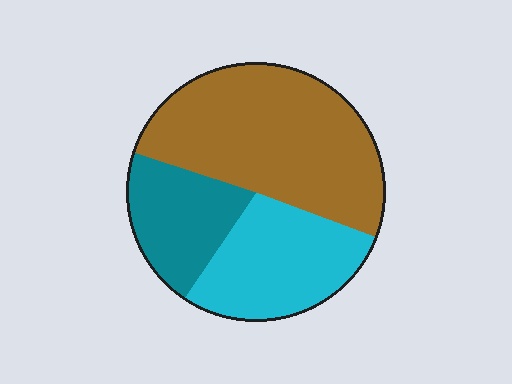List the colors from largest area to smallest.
From largest to smallest: brown, cyan, teal.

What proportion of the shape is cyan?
Cyan takes up between a sixth and a third of the shape.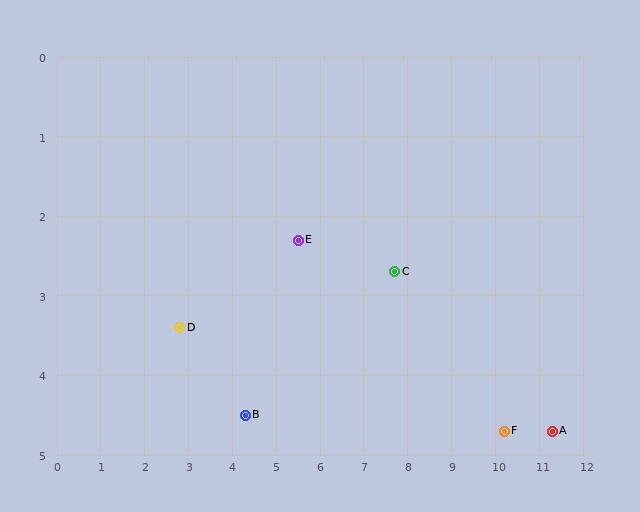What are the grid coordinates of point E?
Point E is at approximately (5.5, 2.3).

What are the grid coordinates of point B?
Point B is at approximately (4.3, 4.5).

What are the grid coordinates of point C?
Point C is at approximately (7.7, 2.7).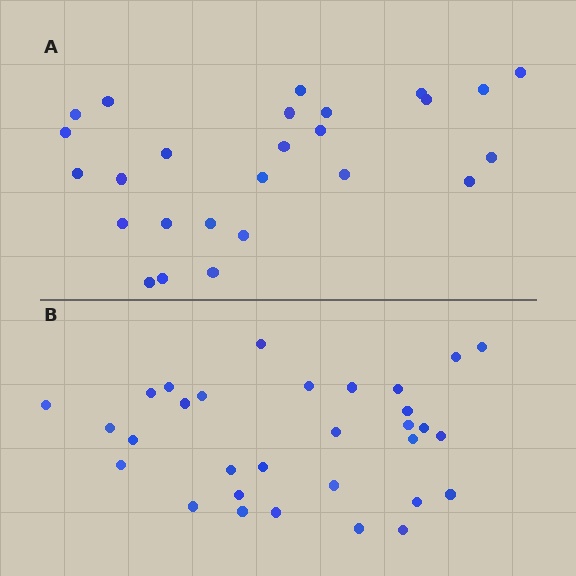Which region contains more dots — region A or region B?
Region B (the bottom region) has more dots.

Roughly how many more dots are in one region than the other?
Region B has about 5 more dots than region A.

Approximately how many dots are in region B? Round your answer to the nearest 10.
About 30 dots. (The exact count is 31, which rounds to 30.)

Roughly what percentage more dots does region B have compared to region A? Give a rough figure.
About 20% more.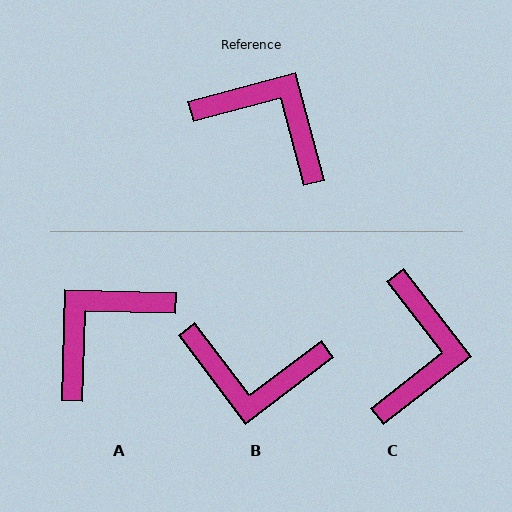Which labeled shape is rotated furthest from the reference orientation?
B, about 158 degrees away.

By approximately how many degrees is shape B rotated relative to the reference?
Approximately 158 degrees clockwise.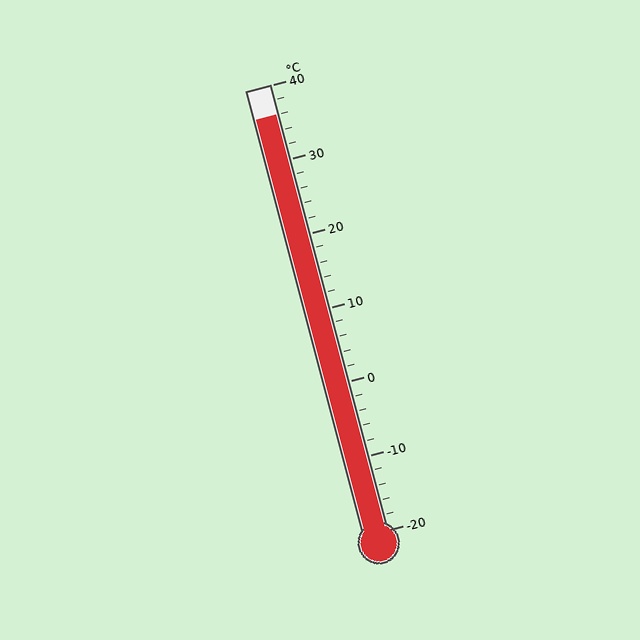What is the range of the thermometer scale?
The thermometer scale ranges from -20°C to 40°C.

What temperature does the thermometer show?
The thermometer shows approximately 36°C.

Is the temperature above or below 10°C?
The temperature is above 10°C.